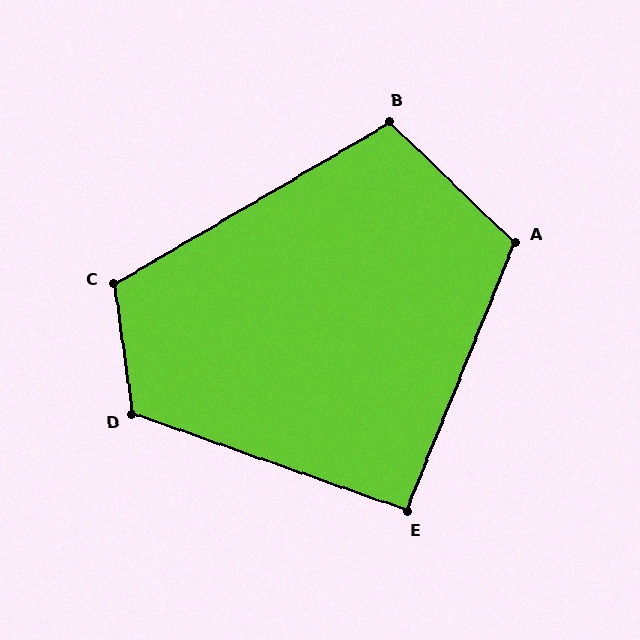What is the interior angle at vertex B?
Approximately 106 degrees (obtuse).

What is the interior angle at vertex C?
Approximately 112 degrees (obtuse).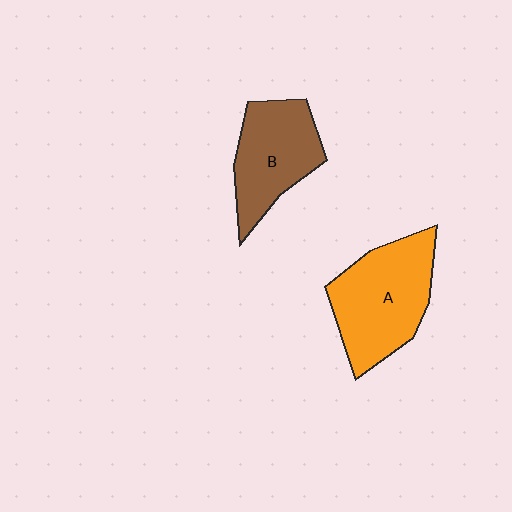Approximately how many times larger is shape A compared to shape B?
Approximately 1.2 times.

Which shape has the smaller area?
Shape B (brown).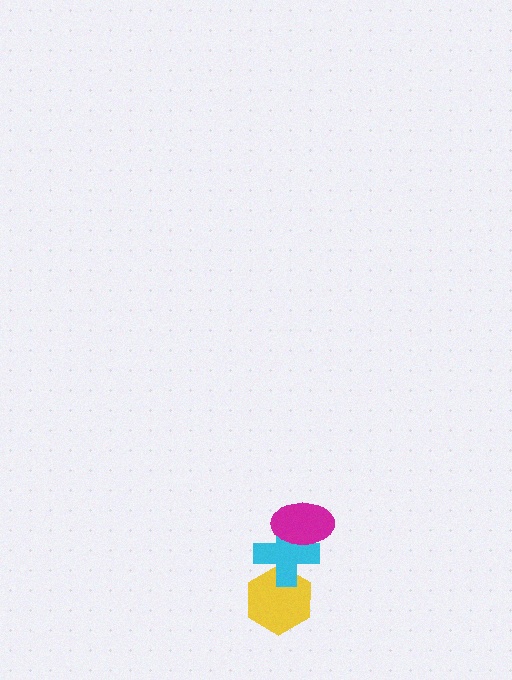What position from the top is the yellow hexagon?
The yellow hexagon is 3rd from the top.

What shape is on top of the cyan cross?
The magenta ellipse is on top of the cyan cross.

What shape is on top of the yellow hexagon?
The cyan cross is on top of the yellow hexagon.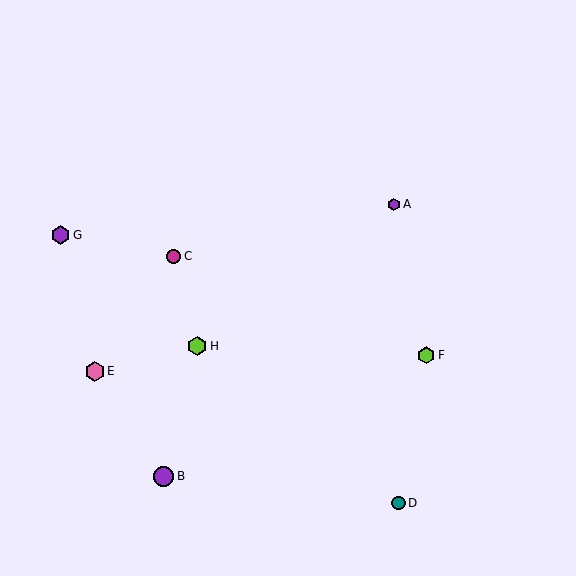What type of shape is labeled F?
Shape F is a lime hexagon.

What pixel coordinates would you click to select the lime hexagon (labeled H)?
Click at (197, 346) to select the lime hexagon H.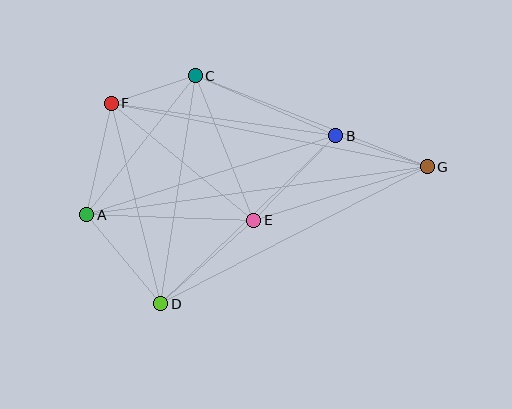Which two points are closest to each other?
Points C and F are closest to each other.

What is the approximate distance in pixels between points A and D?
The distance between A and D is approximately 116 pixels.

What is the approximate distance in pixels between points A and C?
The distance between A and C is approximately 176 pixels.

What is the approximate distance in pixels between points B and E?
The distance between B and E is approximately 118 pixels.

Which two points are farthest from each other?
Points A and G are farthest from each other.